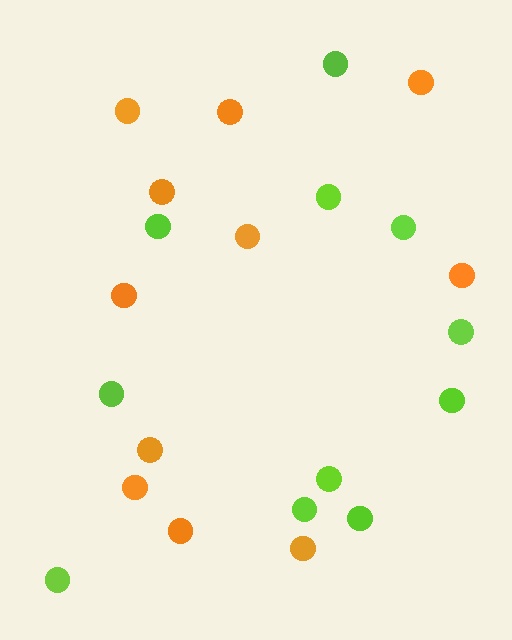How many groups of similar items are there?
There are 2 groups: one group of orange circles (11) and one group of lime circles (11).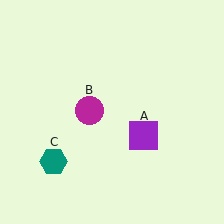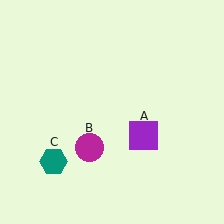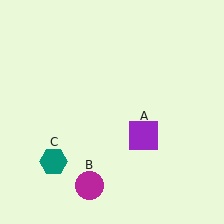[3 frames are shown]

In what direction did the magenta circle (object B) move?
The magenta circle (object B) moved down.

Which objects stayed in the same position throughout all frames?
Purple square (object A) and teal hexagon (object C) remained stationary.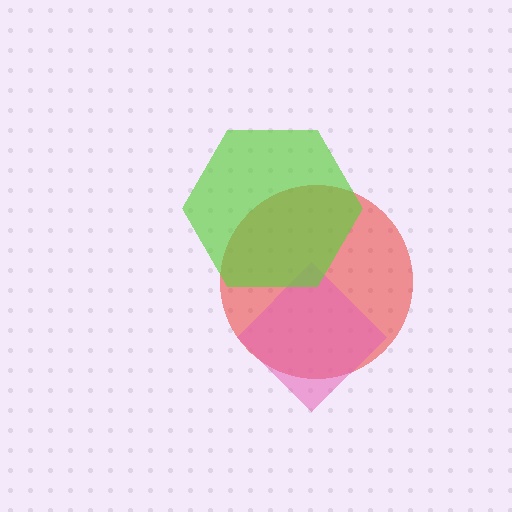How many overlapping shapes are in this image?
There are 3 overlapping shapes in the image.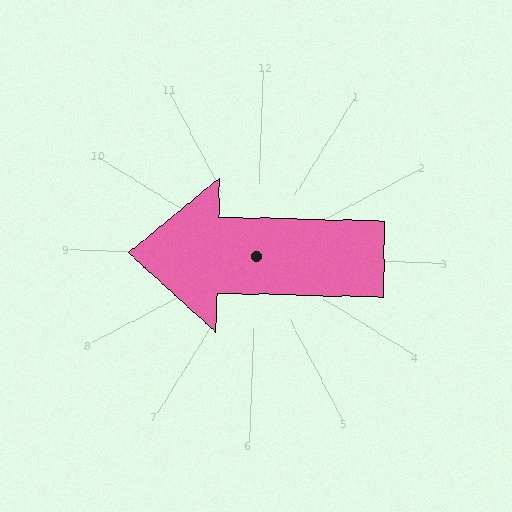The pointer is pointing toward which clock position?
Roughly 9 o'clock.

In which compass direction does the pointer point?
West.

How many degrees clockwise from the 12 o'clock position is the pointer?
Approximately 269 degrees.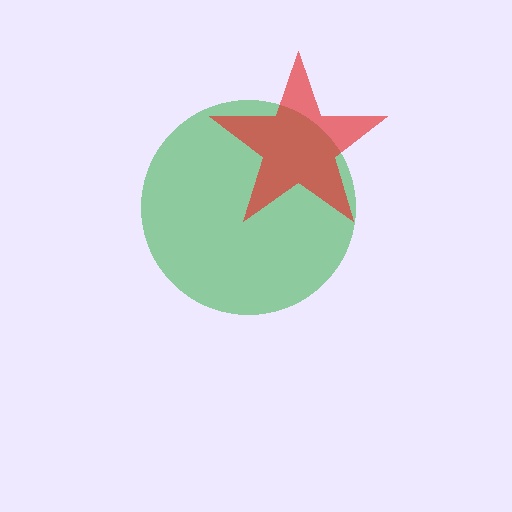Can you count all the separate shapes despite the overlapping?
Yes, there are 2 separate shapes.